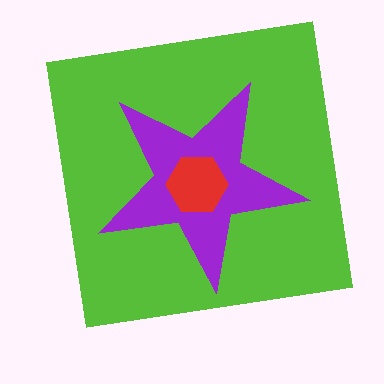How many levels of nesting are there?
3.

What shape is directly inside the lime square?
The purple star.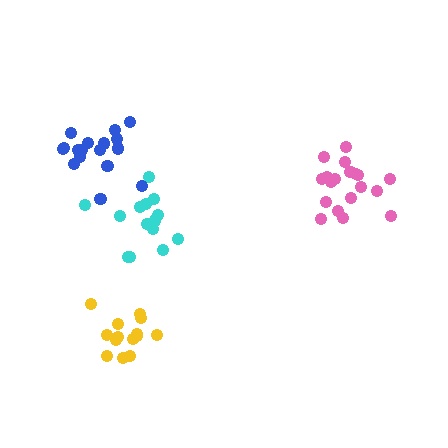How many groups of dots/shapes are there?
There are 4 groups.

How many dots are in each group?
Group 1: 19 dots, Group 2: 14 dots, Group 3: 17 dots, Group 4: 14 dots (64 total).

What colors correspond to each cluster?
The clusters are colored: pink, cyan, blue, yellow.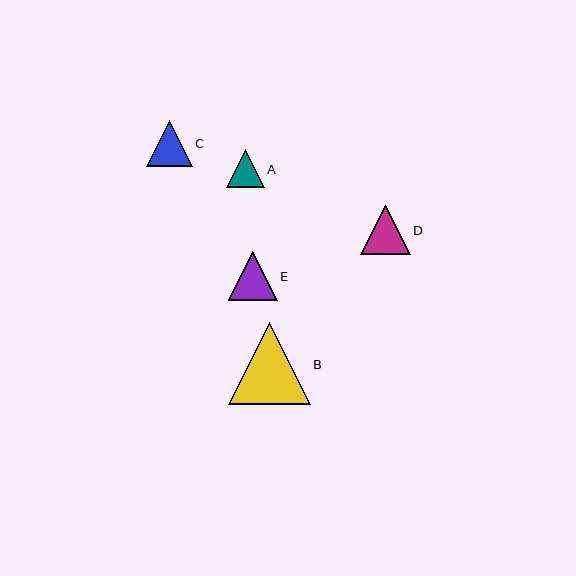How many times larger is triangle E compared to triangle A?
Triangle E is approximately 1.3 times the size of triangle A.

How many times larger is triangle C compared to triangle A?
Triangle C is approximately 1.2 times the size of triangle A.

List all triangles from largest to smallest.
From largest to smallest: B, D, E, C, A.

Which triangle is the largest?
Triangle B is the largest with a size of approximately 82 pixels.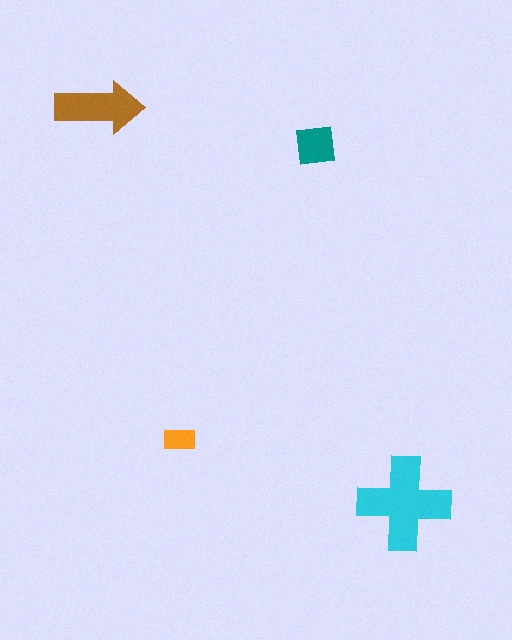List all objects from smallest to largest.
The orange rectangle, the teal square, the brown arrow, the cyan cross.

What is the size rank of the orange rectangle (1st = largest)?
4th.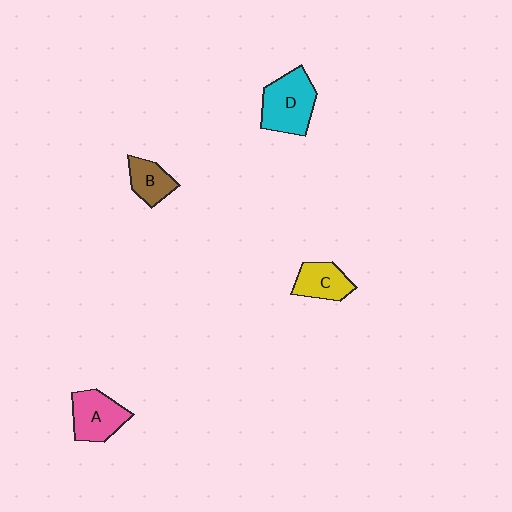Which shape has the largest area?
Shape D (cyan).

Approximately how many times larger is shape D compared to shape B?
Approximately 1.7 times.